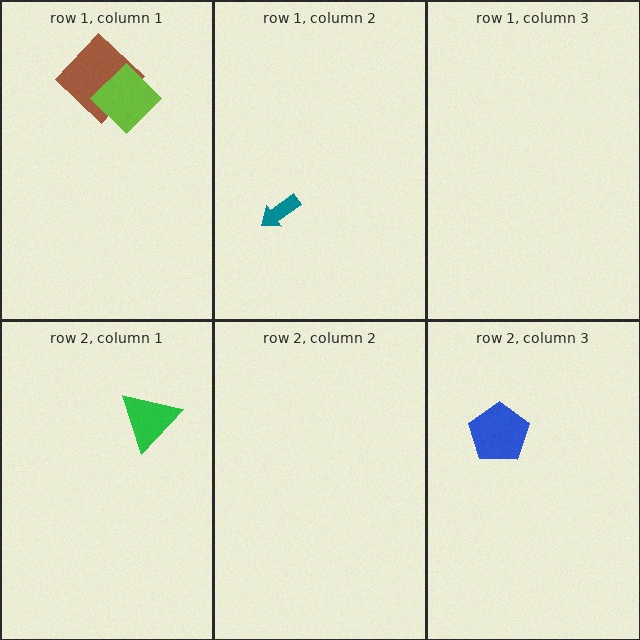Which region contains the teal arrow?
The row 1, column 2 region.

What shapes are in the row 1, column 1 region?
The brown diamond, the lime diamond.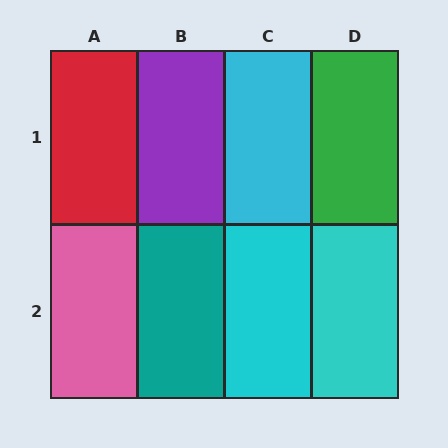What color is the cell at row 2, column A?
Pink.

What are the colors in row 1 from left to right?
Red, purple, cyan, green.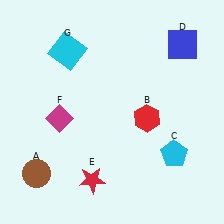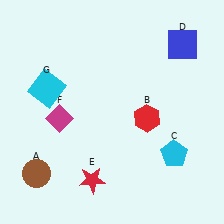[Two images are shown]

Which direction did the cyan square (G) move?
The cyan square (G) moved down.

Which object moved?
The cyan square (G) moved down.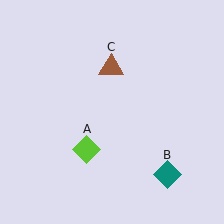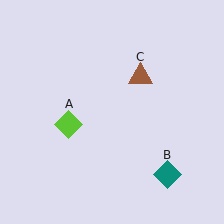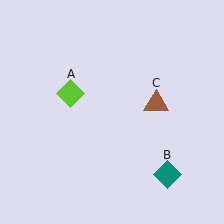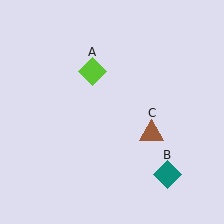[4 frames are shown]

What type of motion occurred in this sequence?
The lime diamond (object A), brown triangle (object C) rotated clockwise around the center of the scene.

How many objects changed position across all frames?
2 objects changed position: lime diamond (object A), brown triangle (object C).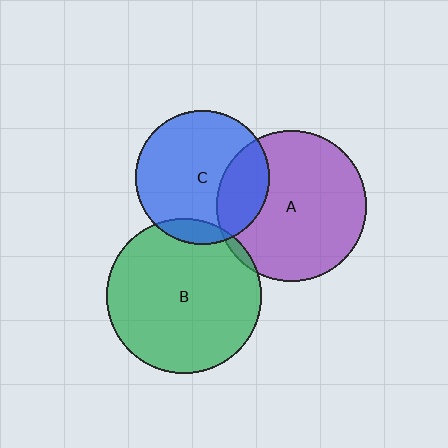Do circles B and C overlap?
Yes.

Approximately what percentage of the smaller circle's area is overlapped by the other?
Approximately 10%.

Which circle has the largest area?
Circle B (green).